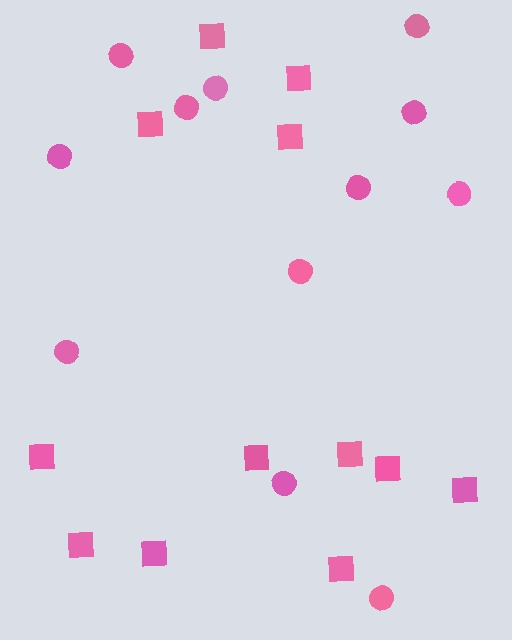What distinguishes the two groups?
There are 2 groups: one group of circles (12) and one group of squares (12).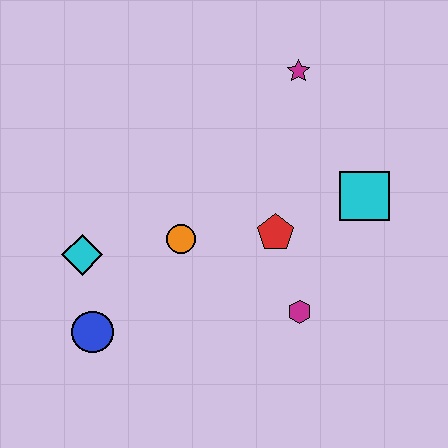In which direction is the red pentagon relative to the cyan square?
The red pentagon is to the left of the cyan square.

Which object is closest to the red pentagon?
The magenta hexagon is closest to the red pentagon.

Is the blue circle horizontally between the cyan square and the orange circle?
No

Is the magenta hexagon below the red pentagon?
Yes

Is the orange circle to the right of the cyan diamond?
Yes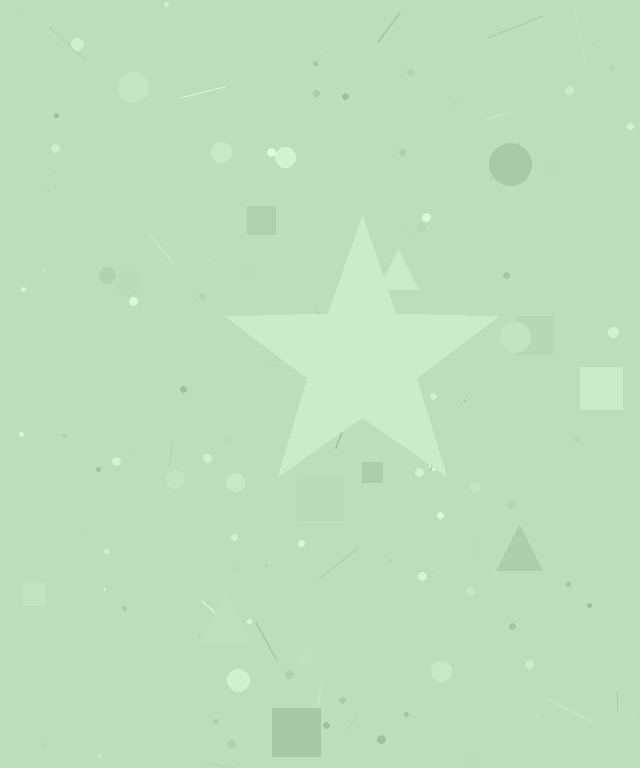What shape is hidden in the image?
A star is hidden in the image.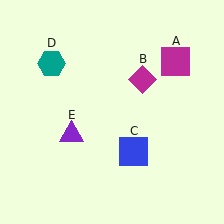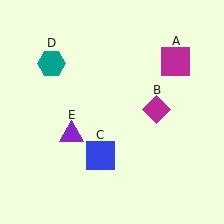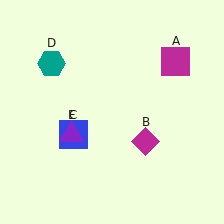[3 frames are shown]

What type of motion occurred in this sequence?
The magenta diamond (object B), blue square (object C) rotated clockwise around the center of the scene.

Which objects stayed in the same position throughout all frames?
Magenta square (object A) and teal hexagon (object D) and purple triangle (object E) remained stationary.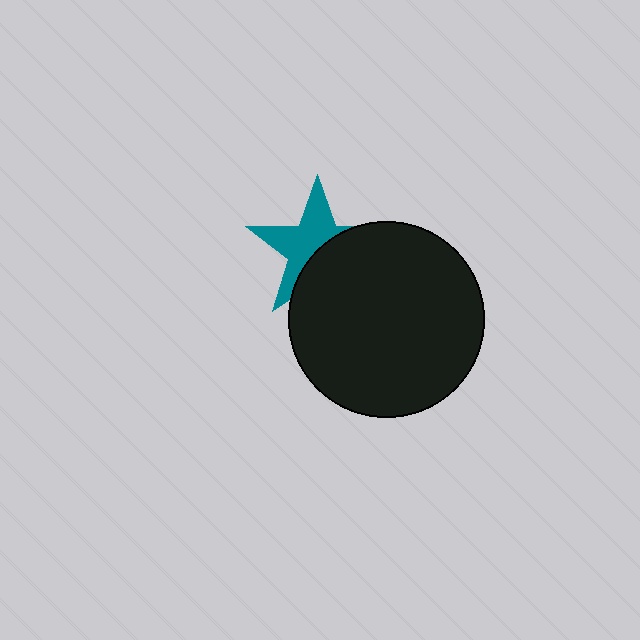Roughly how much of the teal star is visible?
About half of it is visible (roughly 54%).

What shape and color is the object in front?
The object in front is a black circle.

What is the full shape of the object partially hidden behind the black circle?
The partially hidden object is a teal star.